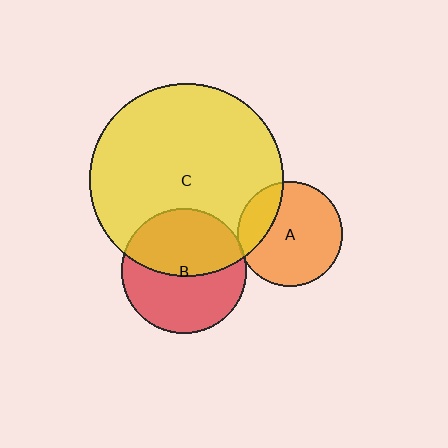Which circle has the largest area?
Circle C (yellow).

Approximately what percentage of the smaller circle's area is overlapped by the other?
Approximately 5%.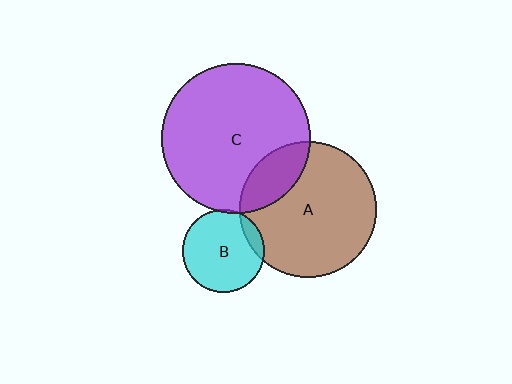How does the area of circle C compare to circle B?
Approximately 3.3 times.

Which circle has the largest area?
Circle C (purple).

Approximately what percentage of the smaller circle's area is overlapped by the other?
Approximately 20%.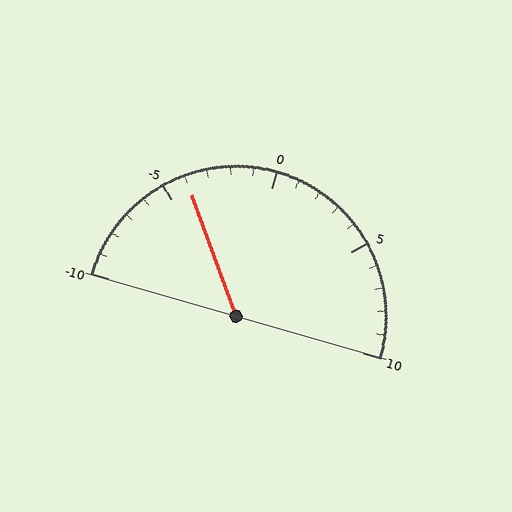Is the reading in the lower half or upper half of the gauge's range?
The reading is in the lower half of the range (-10 to 10).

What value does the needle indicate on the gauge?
The needle indicates approximately -4.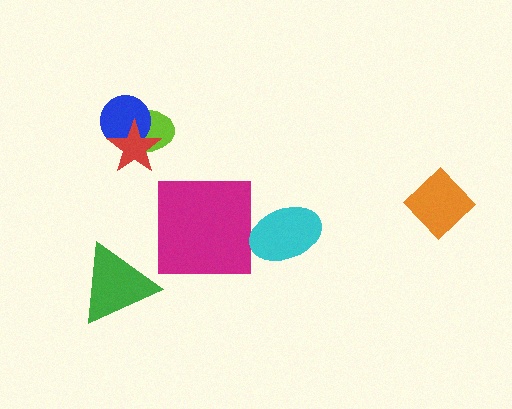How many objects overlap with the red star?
2 objects overlap with the red star.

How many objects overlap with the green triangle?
0 objects overlap with the green triangle.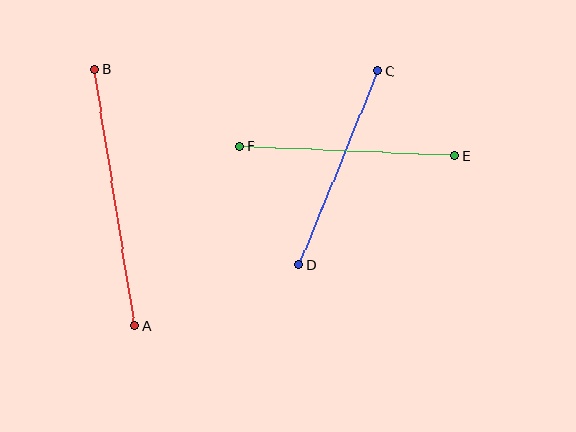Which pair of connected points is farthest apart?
Points A and B are farthest apart.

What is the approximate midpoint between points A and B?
The midpoint is at approximately (115, 197) pixels.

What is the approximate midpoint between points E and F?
The midpoint is at approximately (347, 151) pixels.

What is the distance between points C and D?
The distance is approximately 209 pixels.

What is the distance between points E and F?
The distance is approximately 215 pixels.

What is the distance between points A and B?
The distance is approximately 259 pixels.